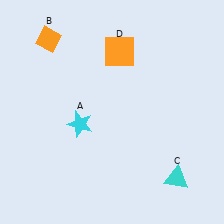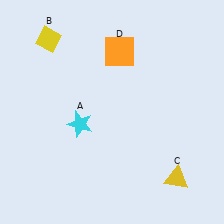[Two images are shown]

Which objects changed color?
B changed from orange to yellow. C changed from cyan to yellow.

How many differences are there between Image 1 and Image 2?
There are 2 differences between the two images.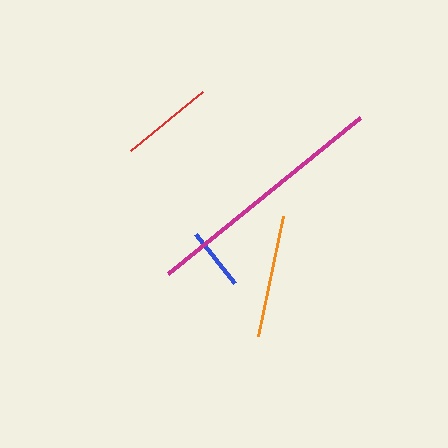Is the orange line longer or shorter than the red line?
The orange line is longer than the red line.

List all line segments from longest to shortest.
From longest to shortest: magenta, orange, red, blue.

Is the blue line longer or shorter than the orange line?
The orange line is longer than the blue line.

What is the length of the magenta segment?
The magenta segment is approximately 248 pixels long.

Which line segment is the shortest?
The blue line is the shortest at approximately 63 pixels.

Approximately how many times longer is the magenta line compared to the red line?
The magenta line is approximately 2.7 times the length of the red line.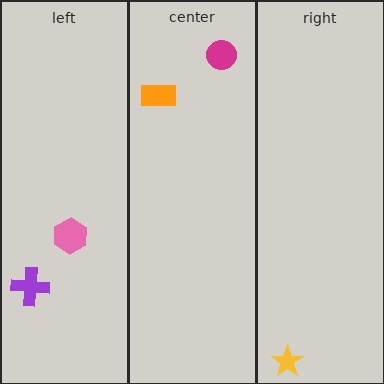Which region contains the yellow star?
The right region.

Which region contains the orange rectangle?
The center region.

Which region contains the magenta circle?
The center region.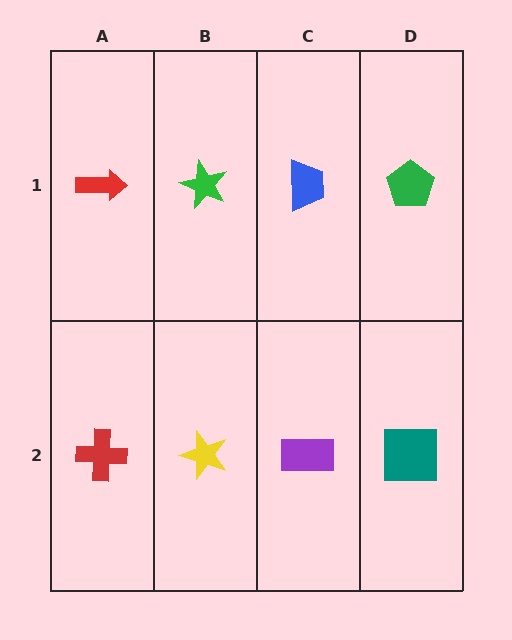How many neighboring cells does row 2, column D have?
2.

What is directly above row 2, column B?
A green star.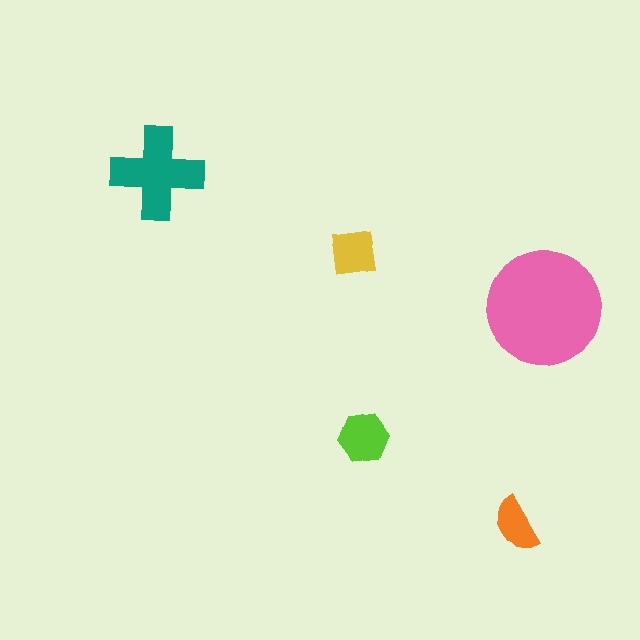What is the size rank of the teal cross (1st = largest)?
2nd.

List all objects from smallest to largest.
The orange semicircle, the yellow square, the lime hexagon, the teal cross, the pink circle.